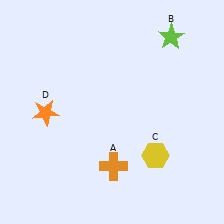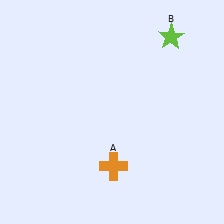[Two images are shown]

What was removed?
The orange star (D), the yellow hexagon (C) were removed in Image 2.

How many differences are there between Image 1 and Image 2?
There are 2 differences between the two images.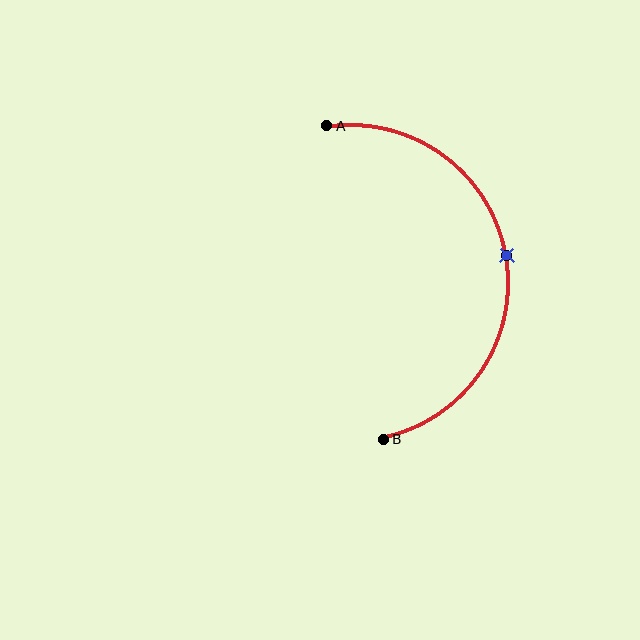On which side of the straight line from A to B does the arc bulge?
The arc bulges to the right of the straight line connecting A and B.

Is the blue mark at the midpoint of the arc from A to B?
Yes. The blue mark lies on the arc at equal arc-length from both A and B — it is the arc midpoint.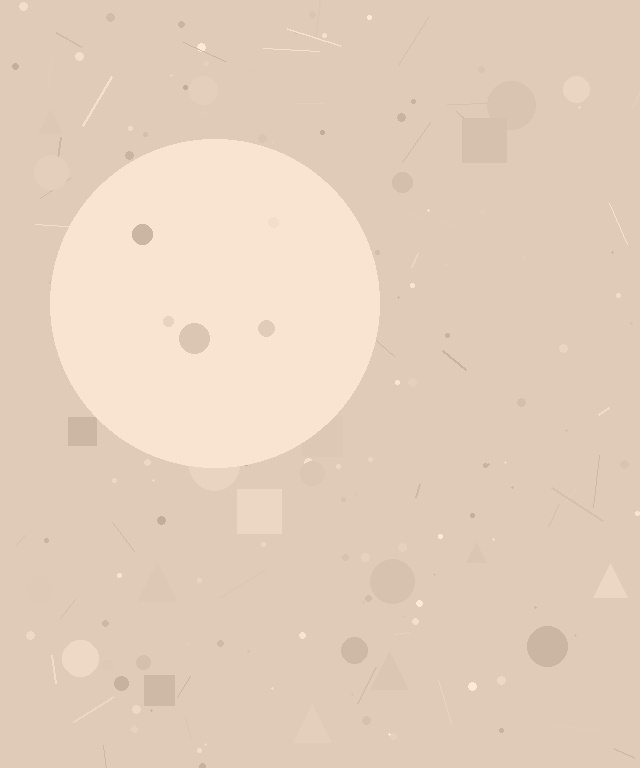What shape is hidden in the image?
A circle is hidden in the image.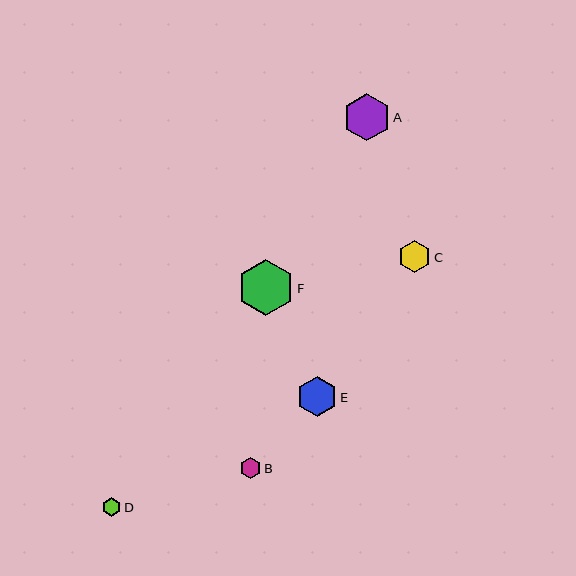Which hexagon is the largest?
Hexagon F is the largest with a size of approximately 56 pixels.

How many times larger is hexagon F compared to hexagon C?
Hexagon F is approximately 1.7 times the size of hexagon C.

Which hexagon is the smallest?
Hexagon D is the smallest with a size of approximately 19 pixels.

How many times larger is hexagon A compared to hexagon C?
Hexagon A is approximately 1.5 times the size of hexagon C.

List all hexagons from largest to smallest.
From largest to smallest: F, A, E, C, B, D.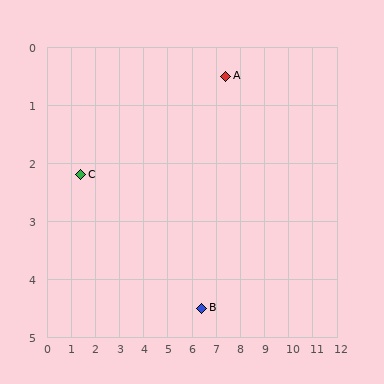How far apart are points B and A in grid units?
Points B and A are about 4.1 grid units apart.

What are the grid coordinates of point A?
Point A is at approximately (7.4, 0.5).